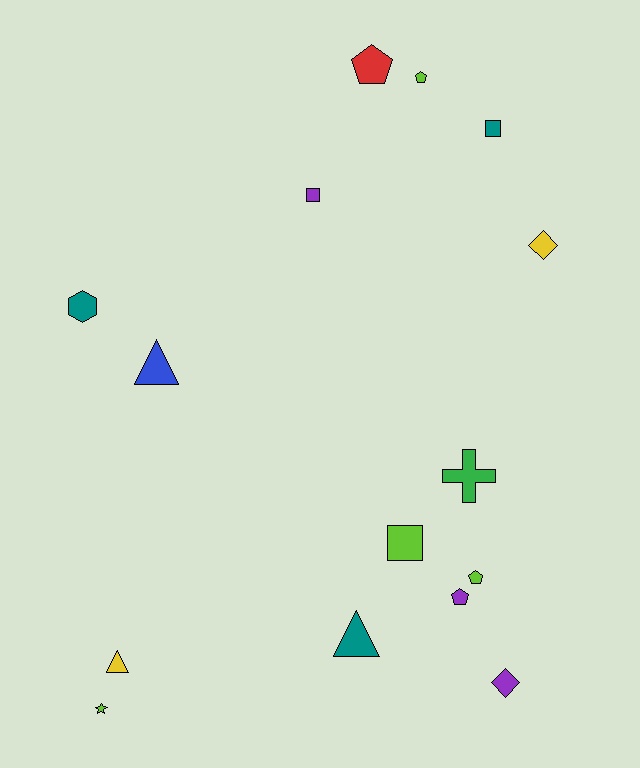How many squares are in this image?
There are 3 squares.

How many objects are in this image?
There are 15 objects.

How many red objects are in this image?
There is 1 red object.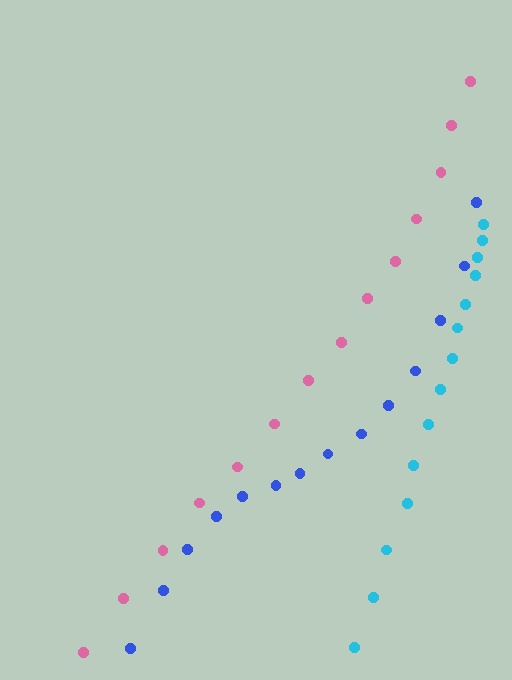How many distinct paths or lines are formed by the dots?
There are 3 distinct paths.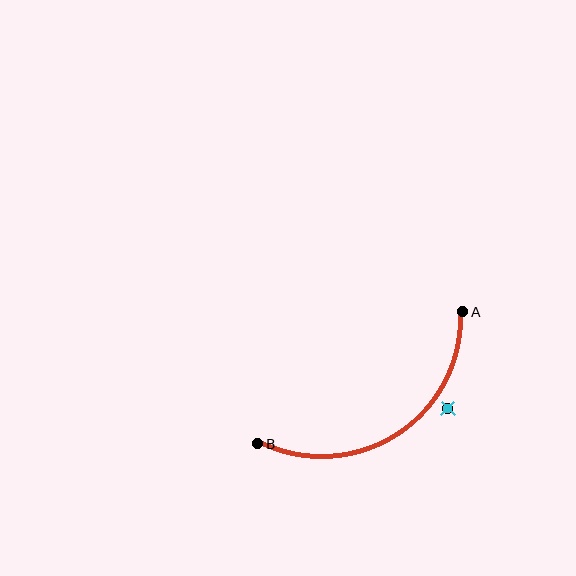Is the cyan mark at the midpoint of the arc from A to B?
No — the cyan mark does not lie on the arc at all. It sits slightly outside the curve.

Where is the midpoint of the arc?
The arc midpoint is the point on the curve farthest from the straight line joining A and B. It sits below that line.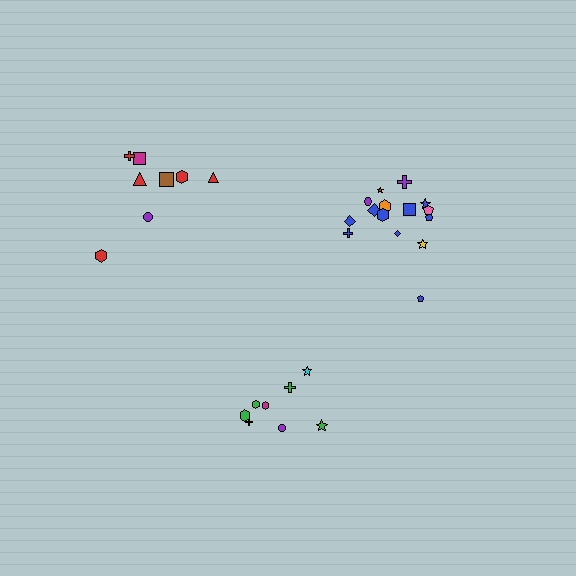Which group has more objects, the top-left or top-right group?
The top-right group.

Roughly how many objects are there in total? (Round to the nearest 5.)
Roughly 30 objects in total.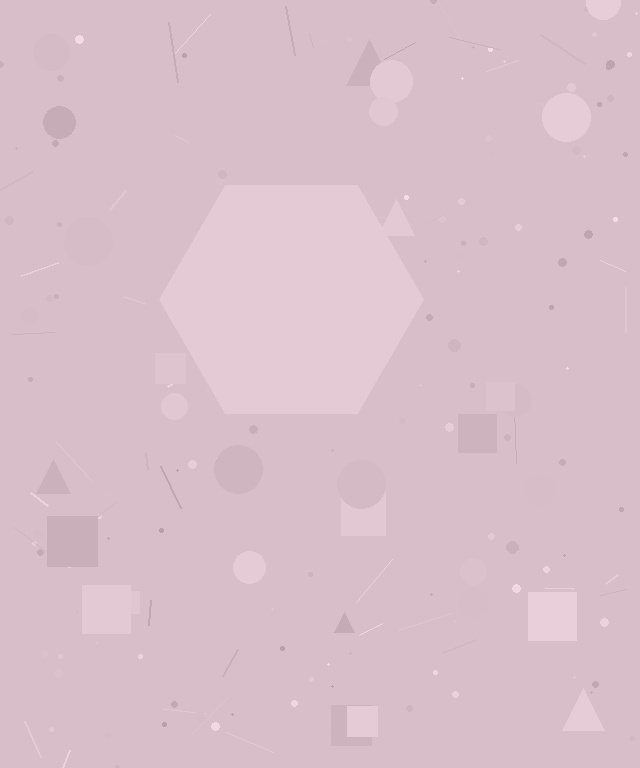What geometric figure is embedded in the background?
A hexagon is embedded in the background.